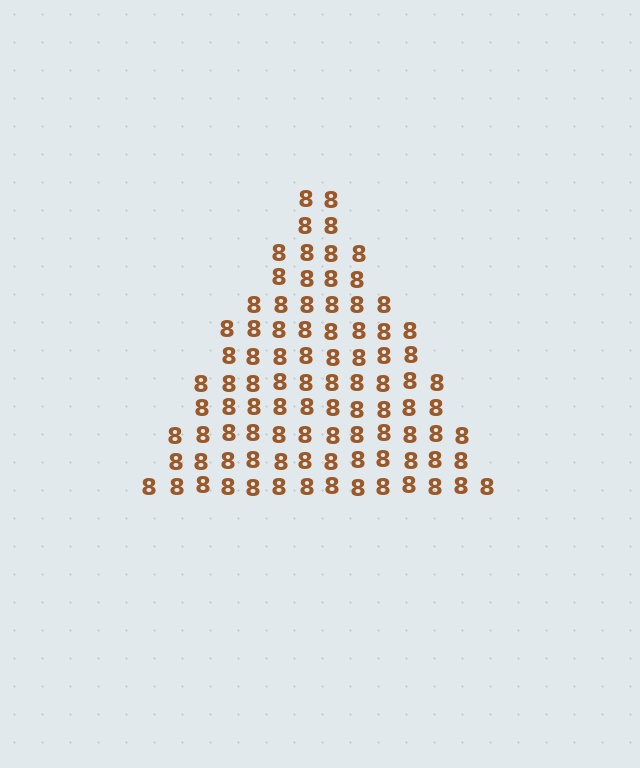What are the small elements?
The small elements are digit 8's.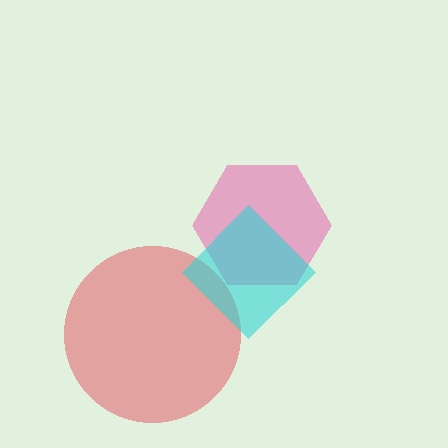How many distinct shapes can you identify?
There are 3 distinct shapes: a pink hexagon, a red circle, a cyan diamond.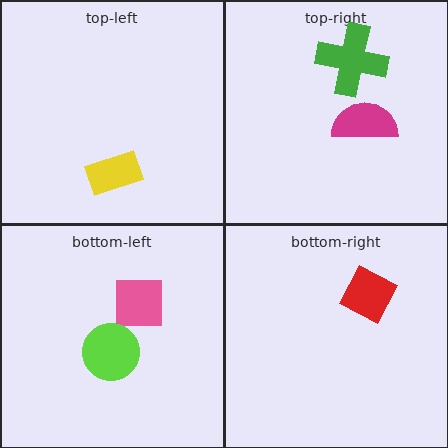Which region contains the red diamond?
The bottom-right region.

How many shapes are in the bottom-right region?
1.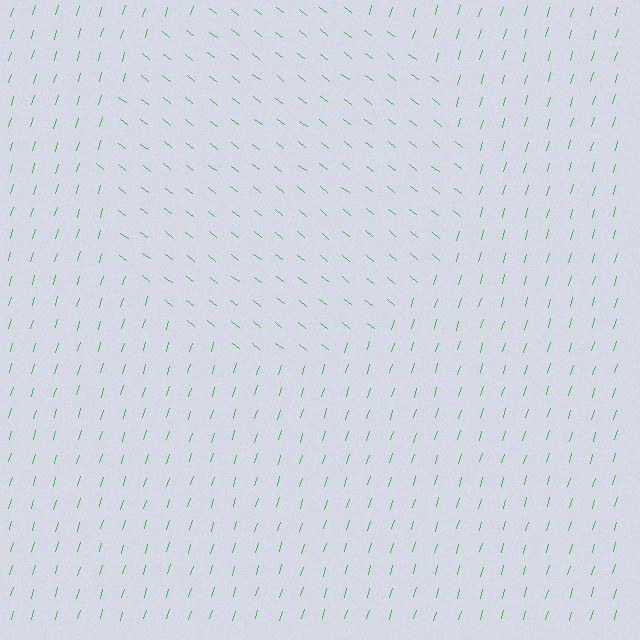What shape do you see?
I see a circle.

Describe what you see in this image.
The image is filled with small green line segments. A circle region in the image has lines oriented differently from the surrounding lines, creating a visible texture boundary.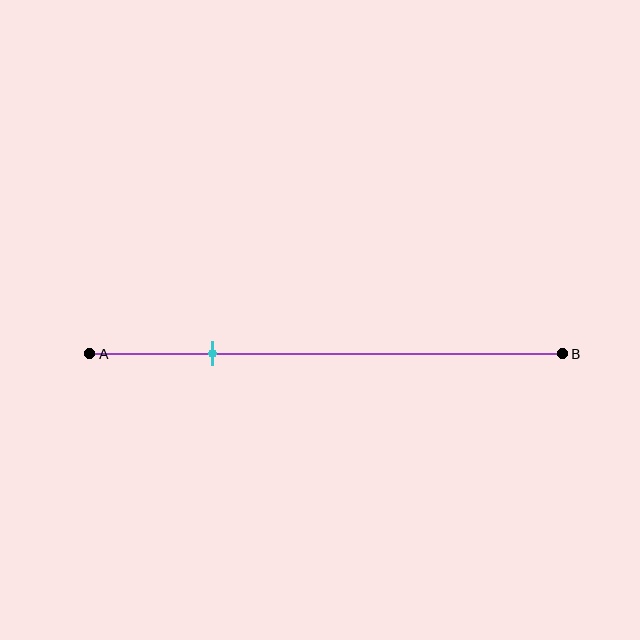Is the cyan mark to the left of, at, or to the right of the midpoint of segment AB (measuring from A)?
The cyan mark is to the left of the midpoint of segment AB.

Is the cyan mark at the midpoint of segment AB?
No, the mark is at about 25% from A, not at the 50% midpoint.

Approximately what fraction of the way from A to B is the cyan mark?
The cyan mark is approximately 25% of the way from A to B.